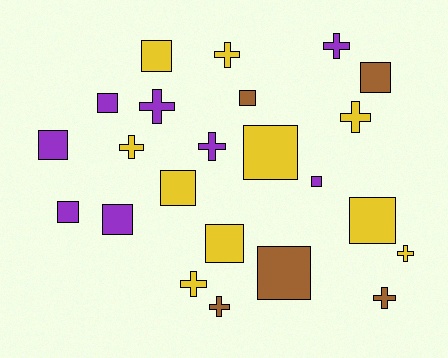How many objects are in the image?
There are 23 objects.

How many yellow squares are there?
There are 5 yellow squares.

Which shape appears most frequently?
Square, with 13 objects.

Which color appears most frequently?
Yellow, with 10 objects.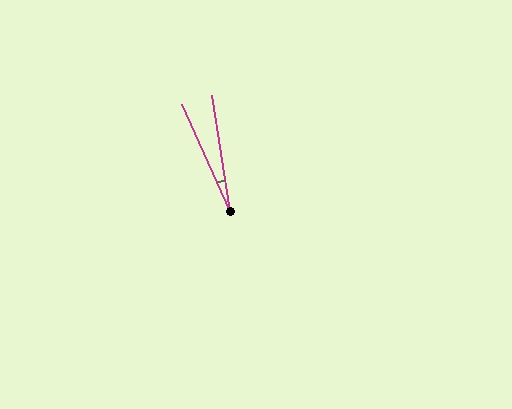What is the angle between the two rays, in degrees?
Approximately 15 degrees.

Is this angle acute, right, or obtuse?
It is acute.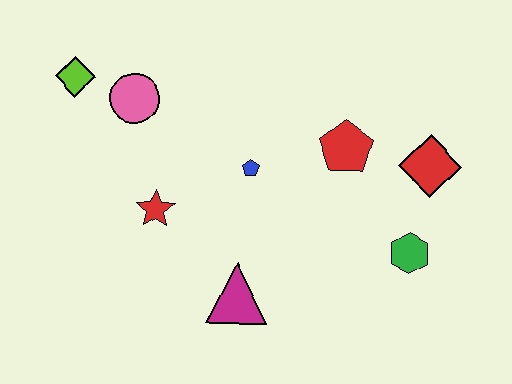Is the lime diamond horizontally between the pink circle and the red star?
No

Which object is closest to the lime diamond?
The pink circle is closest to the lime diamond.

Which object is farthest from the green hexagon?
The lime diamond is farthest from the green hexagon.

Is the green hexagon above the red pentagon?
No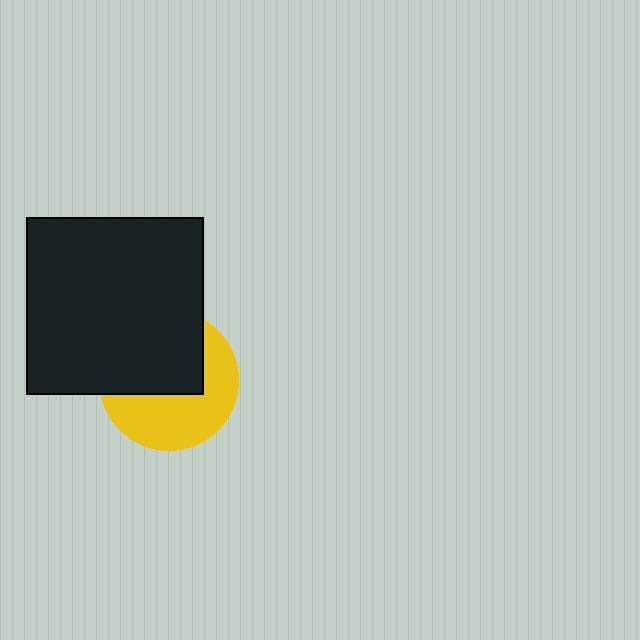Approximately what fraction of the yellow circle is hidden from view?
Roughly 50% of the yellow circle is hidden behind the black square.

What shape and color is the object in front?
The object in front is a black square.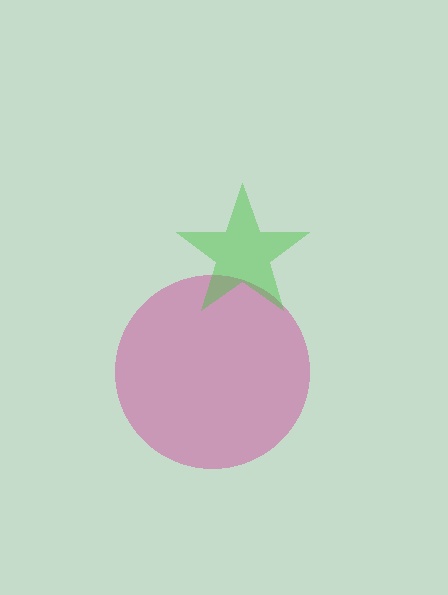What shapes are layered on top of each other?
The layered shapes are: a magenta circle, a green star.